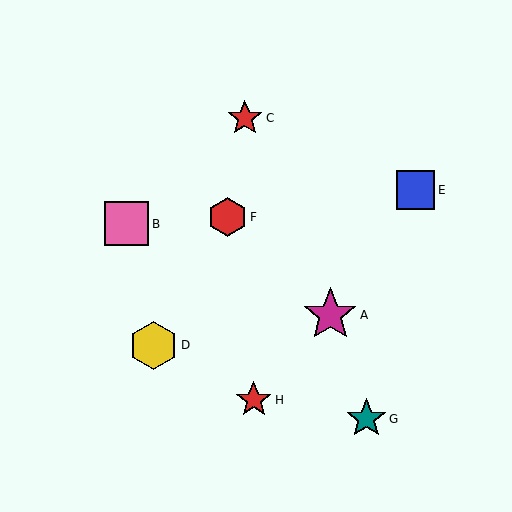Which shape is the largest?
The magenta star (labeled A) is the largest.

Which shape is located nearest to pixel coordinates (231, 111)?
The red star (labeled C) at (245, 118) is nearest to that location.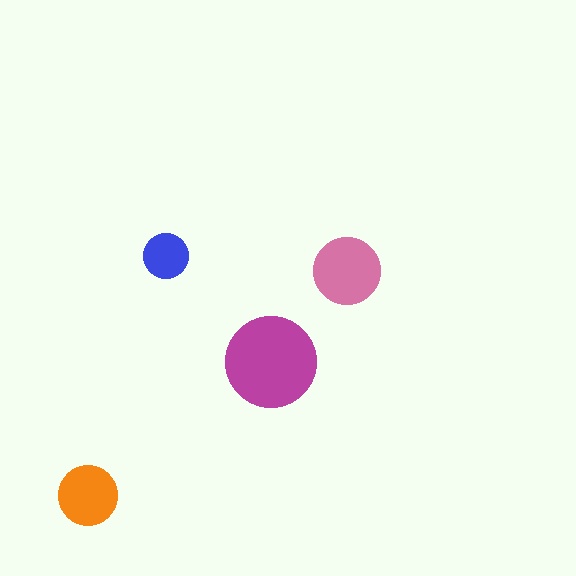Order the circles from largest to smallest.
the magenta one, the pink one, the orange one, the blue one.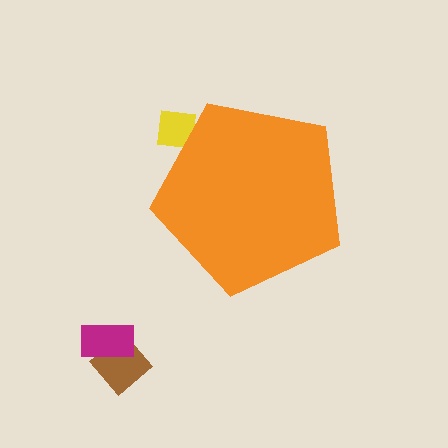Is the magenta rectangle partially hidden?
No, the magenta rectangle is fully visible.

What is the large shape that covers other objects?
An orange pentagon.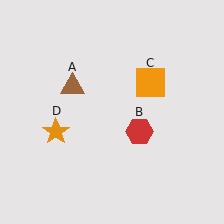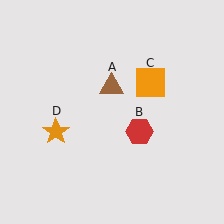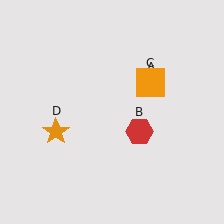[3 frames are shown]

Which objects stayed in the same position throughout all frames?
Red hexagon (object B) and orange square (object C) and orange star (object D) remained stationary.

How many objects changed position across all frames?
1 object changed position: brown triangle (object A).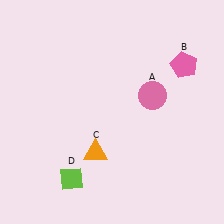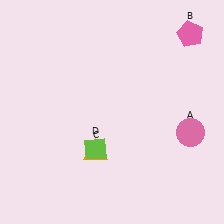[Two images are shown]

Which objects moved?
The objects that moved are: the pink circle (A), the pink pentagon (B), the lime diamond (D).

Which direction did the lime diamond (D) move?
The lime diamond (D) moved up.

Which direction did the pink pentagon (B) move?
The pink pentagon (B) moved up.